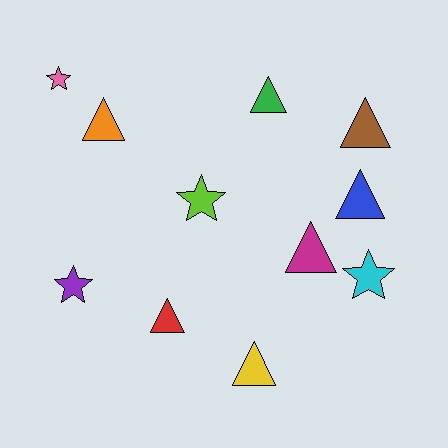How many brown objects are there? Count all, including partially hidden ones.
There is 1 brown object.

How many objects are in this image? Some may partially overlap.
There are 11 objects.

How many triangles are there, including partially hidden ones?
There are 7 triangles.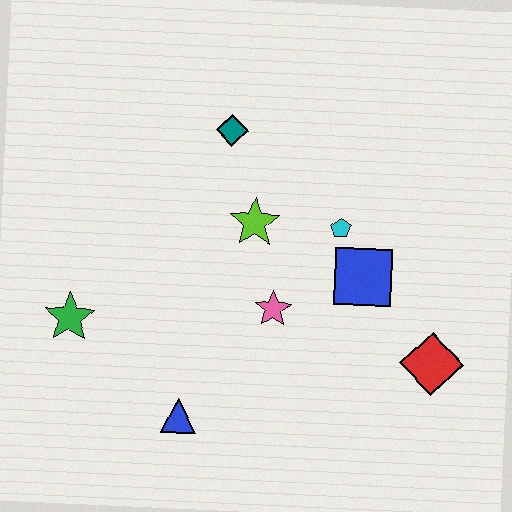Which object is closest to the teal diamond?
The lime star is closest to the teal diamond.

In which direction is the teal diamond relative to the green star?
The teal diamond is above the green star.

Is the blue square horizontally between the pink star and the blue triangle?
No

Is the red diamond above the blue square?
No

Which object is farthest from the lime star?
The red diamond is farthest from the lime star.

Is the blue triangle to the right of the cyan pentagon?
No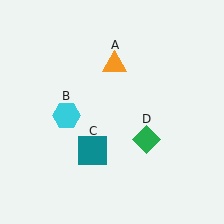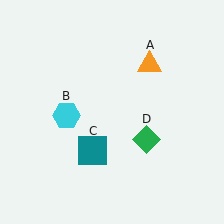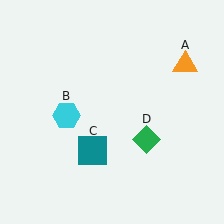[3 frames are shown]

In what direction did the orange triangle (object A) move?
The orange triangle (object A) moved right.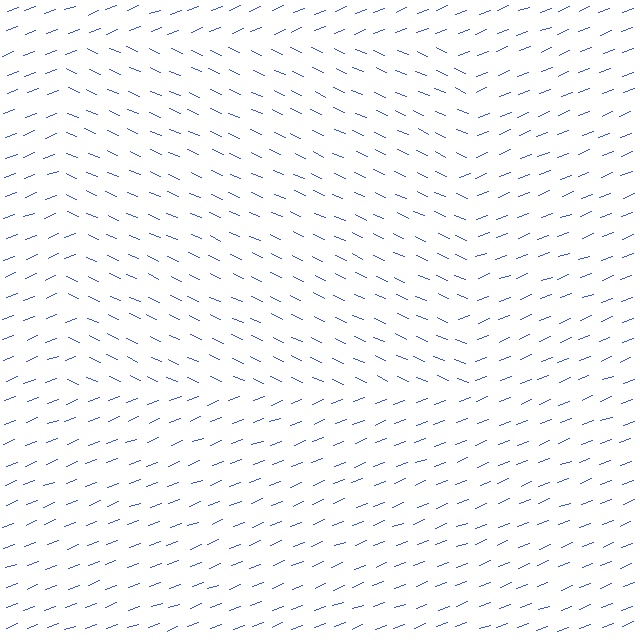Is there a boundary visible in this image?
Yes, there is a texture boundary formed by a change in line orientation.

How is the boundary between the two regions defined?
The boundary is defined purely by a change in line orientation (approximately 45 degrees difference). All lines are the same color and thickness.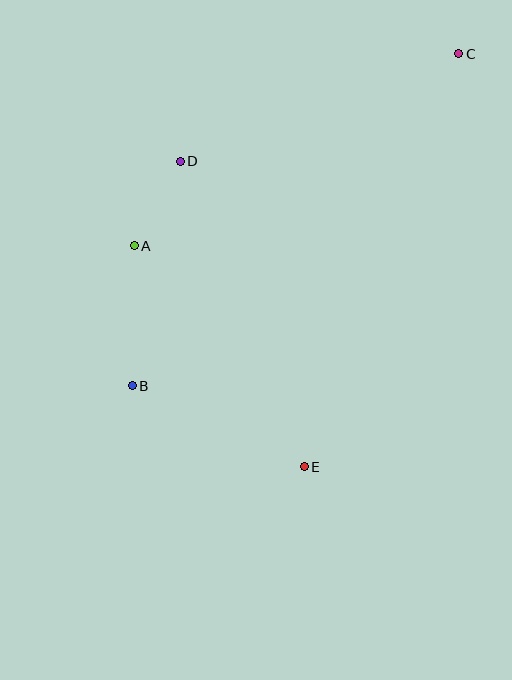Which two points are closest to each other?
Points A and D are closest to each other.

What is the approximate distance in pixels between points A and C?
The distance between A and C is approximately 377 pixels.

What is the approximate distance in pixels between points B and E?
The distance between B and E is approximately 190 pixels.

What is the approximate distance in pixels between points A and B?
The distance between A and B is approximately 140 pixels.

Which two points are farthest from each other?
Points B and C are farthest from each other.